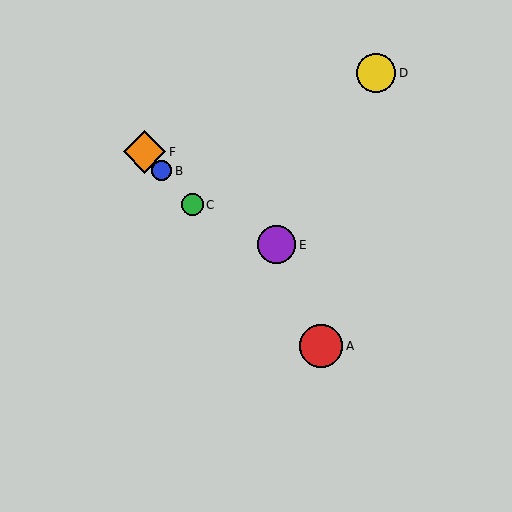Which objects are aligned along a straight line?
Objects A, B, C, F are aligned along a straight line.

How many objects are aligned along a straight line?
4 objects (A, B, C, F) are aligned along a straight line.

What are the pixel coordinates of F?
Object F is at (144, 152).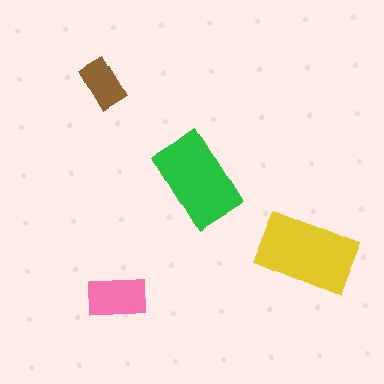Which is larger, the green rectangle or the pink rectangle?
The green one.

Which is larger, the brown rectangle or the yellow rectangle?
The yellow one.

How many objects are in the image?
There are 4 objects in the image.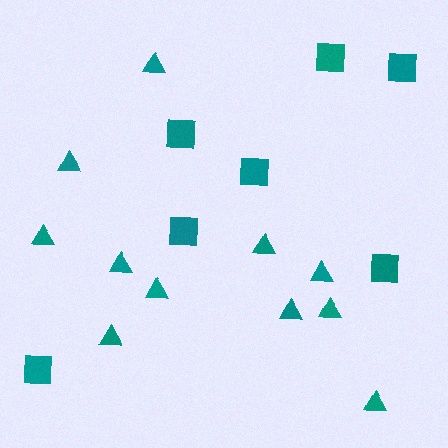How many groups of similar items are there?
There are 2 groups: one group of triangles (11) and one group of squares (7).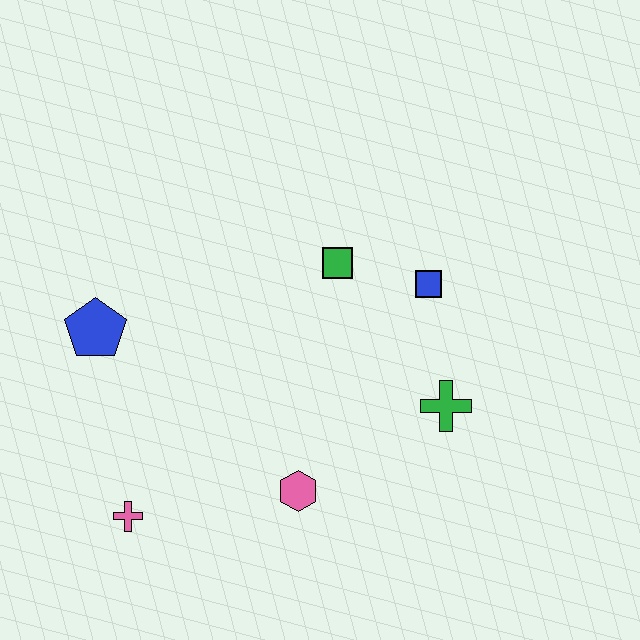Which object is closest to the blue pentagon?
The pink cross is closest to the blue pentagon.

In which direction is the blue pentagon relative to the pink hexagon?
The blue pentagon is to the left of the pink hexagon.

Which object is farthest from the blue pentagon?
The green cross is farthest from the blue pentagon.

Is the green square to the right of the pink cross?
Yes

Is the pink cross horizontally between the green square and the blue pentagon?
Yes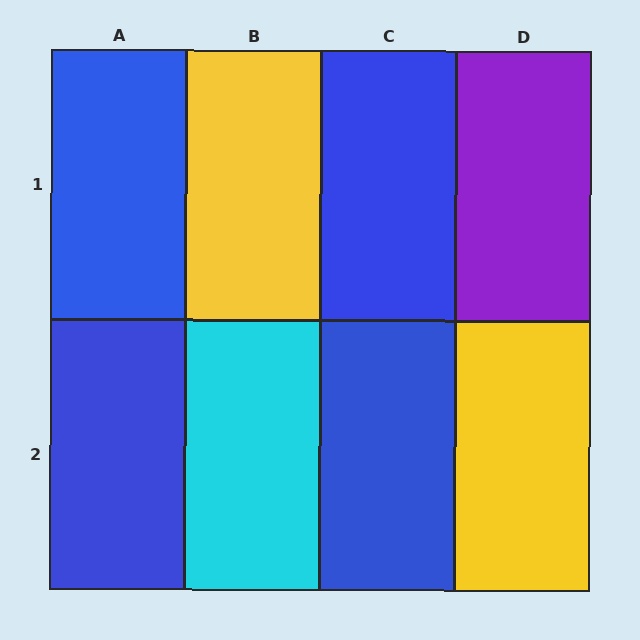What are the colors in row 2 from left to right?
Blue, cyan, blue, yellow.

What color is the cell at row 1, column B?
Yellow.